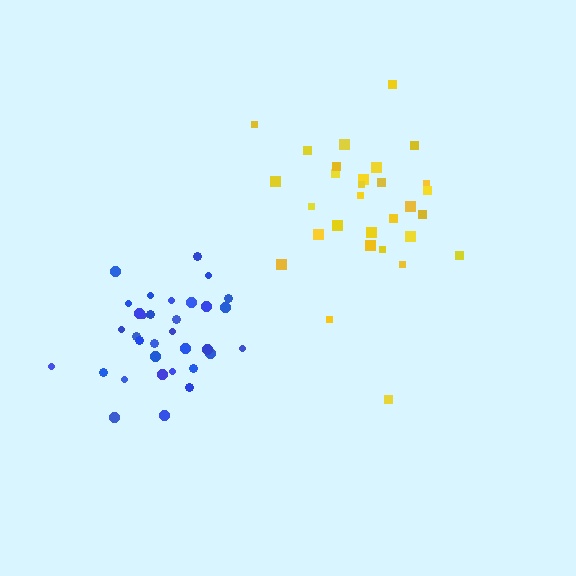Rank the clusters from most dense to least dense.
blue, yellow.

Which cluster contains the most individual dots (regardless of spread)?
Blue (33).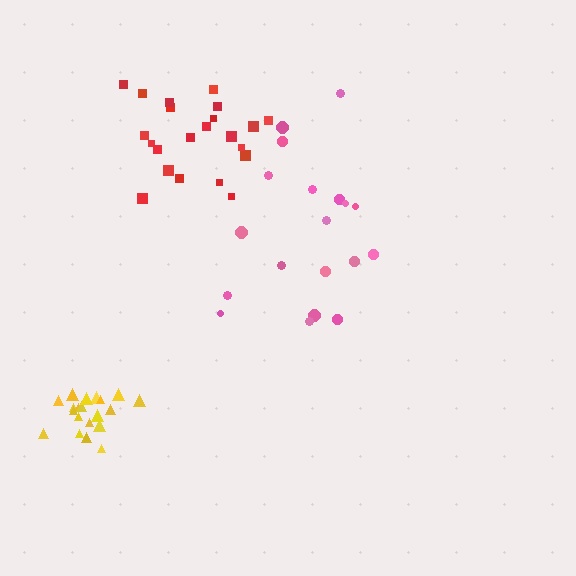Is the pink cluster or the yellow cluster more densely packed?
Yellow.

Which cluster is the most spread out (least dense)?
Pink.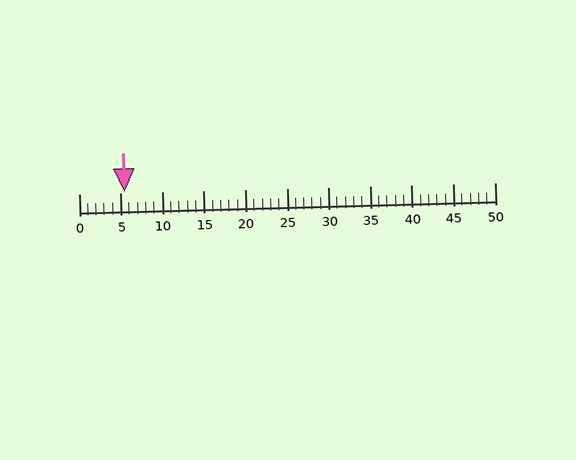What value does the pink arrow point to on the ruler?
The pink arrow points to approximately 6.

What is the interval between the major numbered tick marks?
The major tick marks are spaced 5 units apart.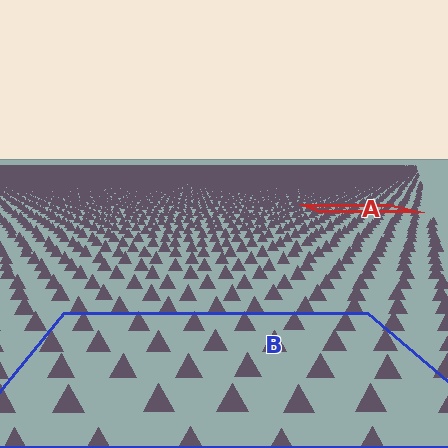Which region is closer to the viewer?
Region B is closer. The texture elements there are larger and more spread out.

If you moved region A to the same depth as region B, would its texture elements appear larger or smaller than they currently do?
They would appear larger. At a closer depth, the same texture elements are projected at a bigger on-screen size.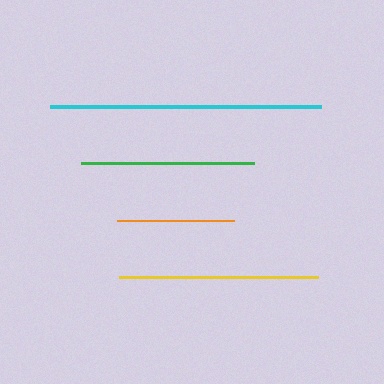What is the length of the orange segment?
The orange segment is approximately 117 pixels long.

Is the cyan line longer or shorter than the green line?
The cyan line is longer than the green line.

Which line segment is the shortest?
The orange line is the shortest at approximately 117 pixels.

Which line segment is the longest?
The cyan line is the longest at approximately 271 pixels.